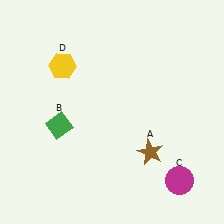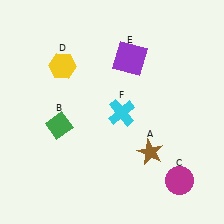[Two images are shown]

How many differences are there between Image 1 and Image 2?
There are 2 differences between the two images.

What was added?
A purple square (E), a cyan cross (F) were added in Image 2.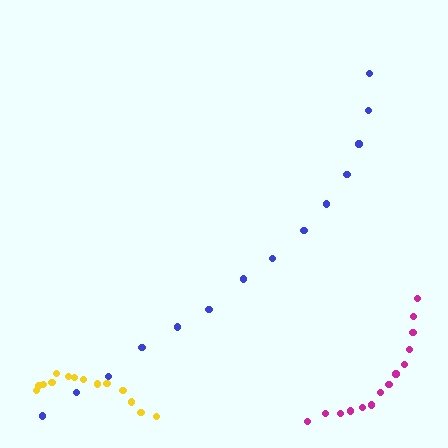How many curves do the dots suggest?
There are 3 distinct paths.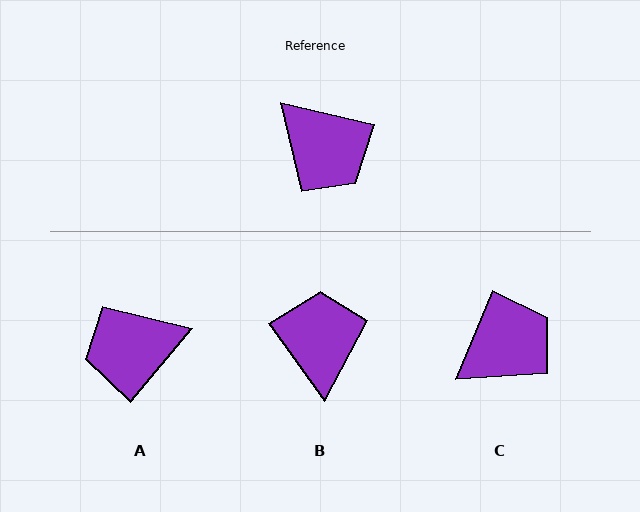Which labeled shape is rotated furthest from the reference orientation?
B, about 139 degrees away.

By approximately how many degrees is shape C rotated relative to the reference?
Approximately 81 degrees counter-clockwise.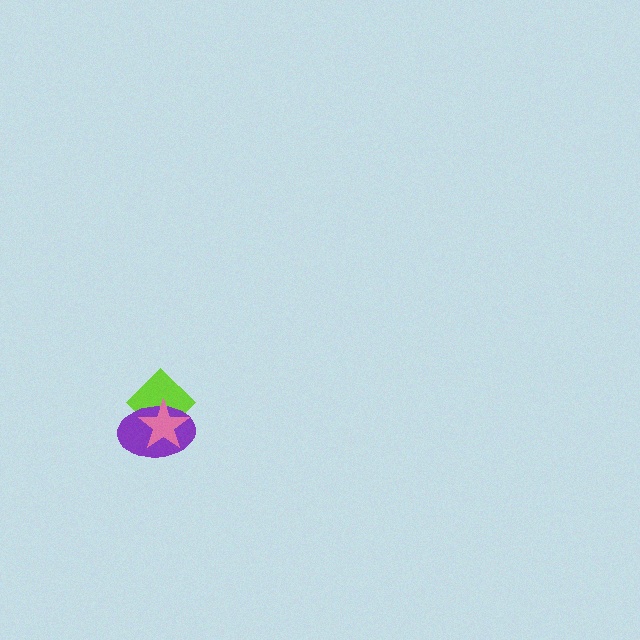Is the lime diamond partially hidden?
Yes, it is partially covered by another shape.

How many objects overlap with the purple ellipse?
2 objects overlap with the purple ellipse.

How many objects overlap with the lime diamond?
2 objects overlap with the lime diamond.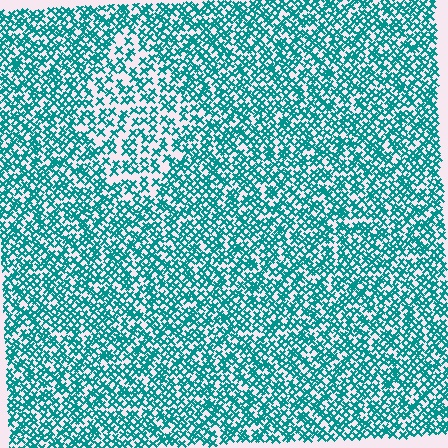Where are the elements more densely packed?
The elements are more densely packed outside the diamond boundary.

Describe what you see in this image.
The image contains small teal elements arranged at two different densities. A diamond-shaped region is visible where the elements are less densely packed than the surrounding area.